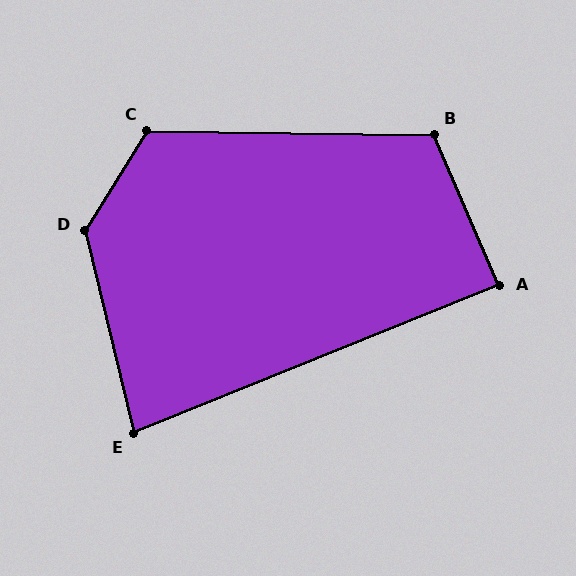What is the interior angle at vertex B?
Approximately 114 degrees (obtuse).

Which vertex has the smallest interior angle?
E, at approximately 82 degrees.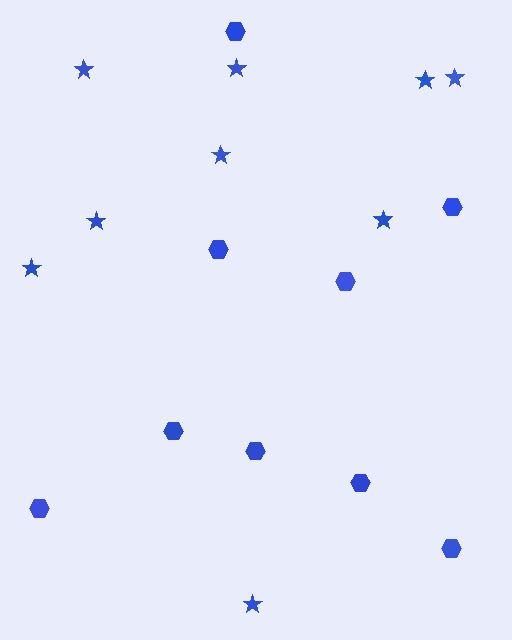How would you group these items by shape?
There are 2 groups: one group of stars (9) and one group of hexagons (9).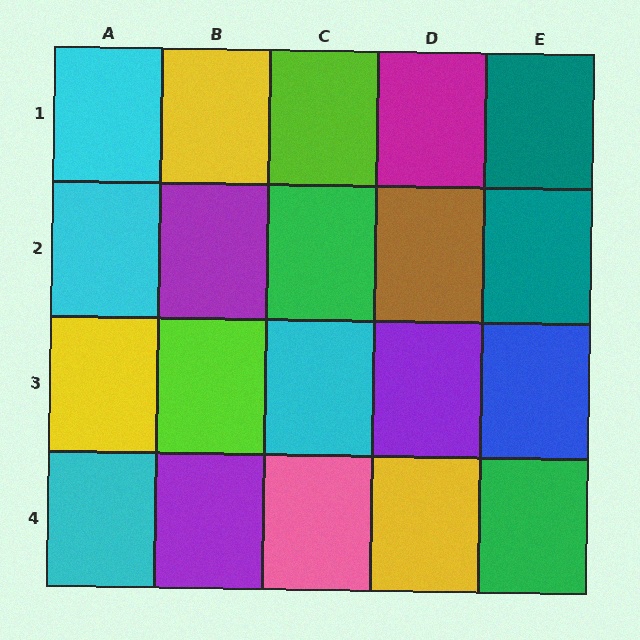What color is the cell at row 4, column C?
Pink.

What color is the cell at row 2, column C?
Green.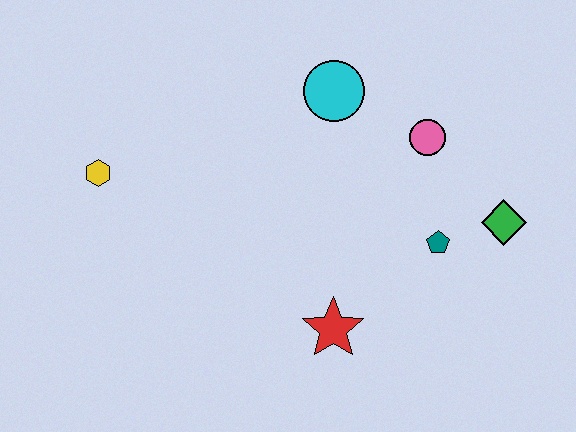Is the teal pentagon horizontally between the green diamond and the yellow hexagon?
Yes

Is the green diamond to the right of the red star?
Yes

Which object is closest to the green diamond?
The teal pentagon is closest to the green diamond.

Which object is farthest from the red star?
The yellow hexagon is farthest from the red star.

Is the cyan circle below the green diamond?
No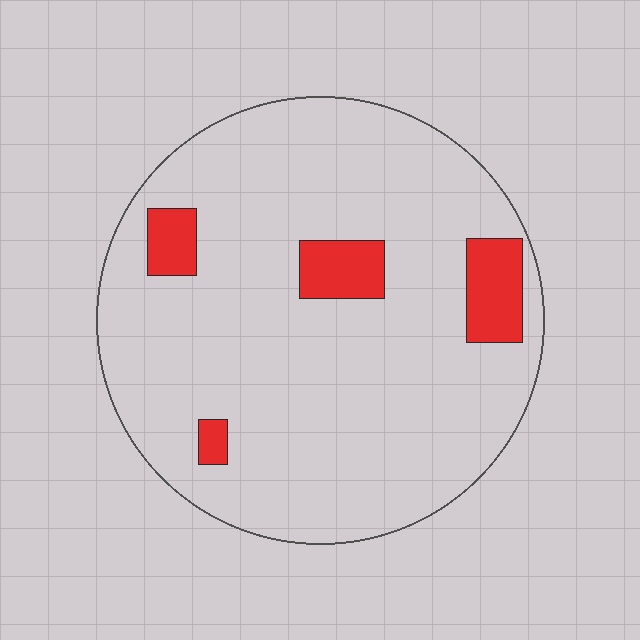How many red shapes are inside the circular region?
4.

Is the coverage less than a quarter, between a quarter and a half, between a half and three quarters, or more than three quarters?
Less than a quarter.